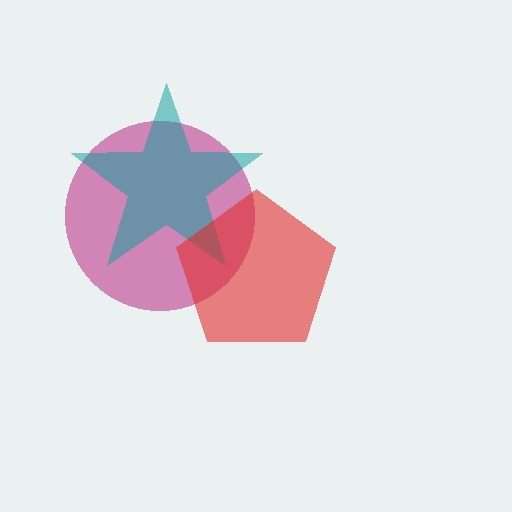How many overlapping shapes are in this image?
There are 3 overlapping shapes in the image.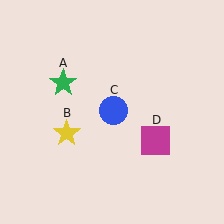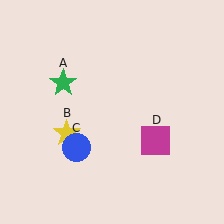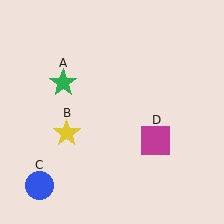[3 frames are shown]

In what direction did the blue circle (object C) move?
The blue circle (object C) moved down and to the left.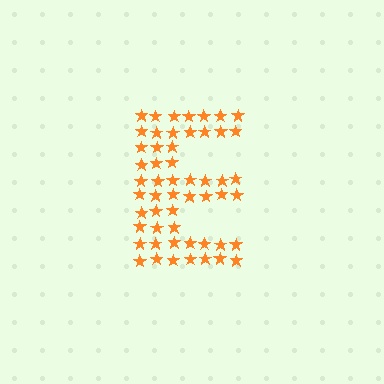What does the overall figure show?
The overall figure shows the letter E.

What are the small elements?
The small elements are stars.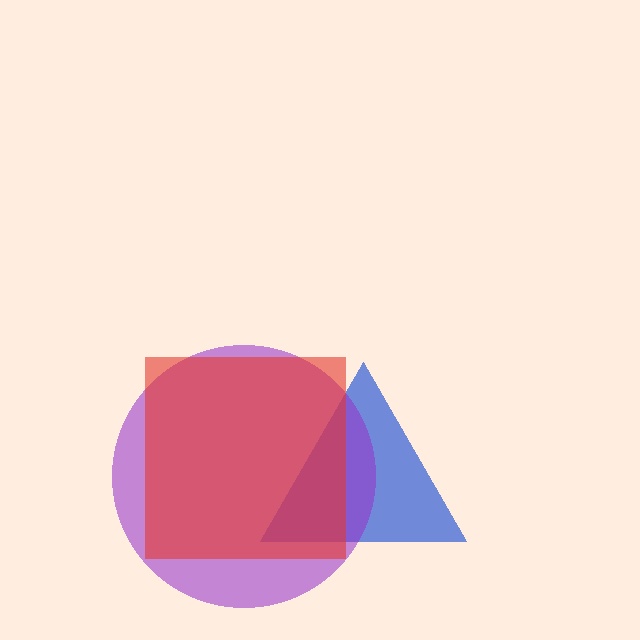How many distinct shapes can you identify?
There are 3 distinct shapes: a blue triangle, a purple circle, a red square.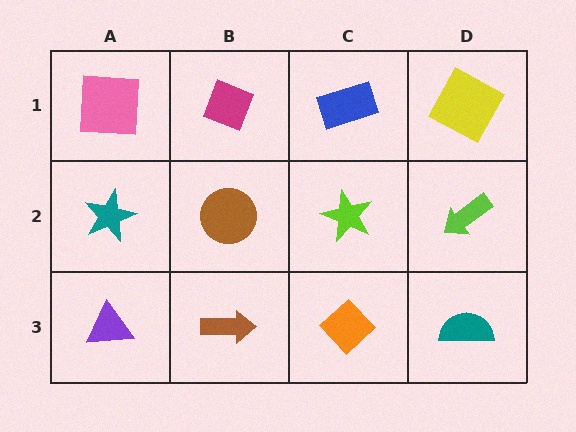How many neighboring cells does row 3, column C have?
3.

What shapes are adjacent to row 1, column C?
A lime star (row 2, column C), a magenta diamond (row 1, column B), a yellow square (row 1, column D).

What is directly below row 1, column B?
A brown circle.